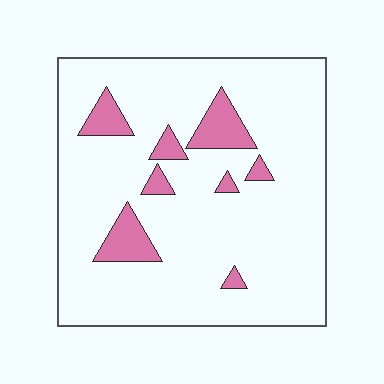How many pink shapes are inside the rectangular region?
8.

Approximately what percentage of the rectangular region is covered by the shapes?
Approximately 10%.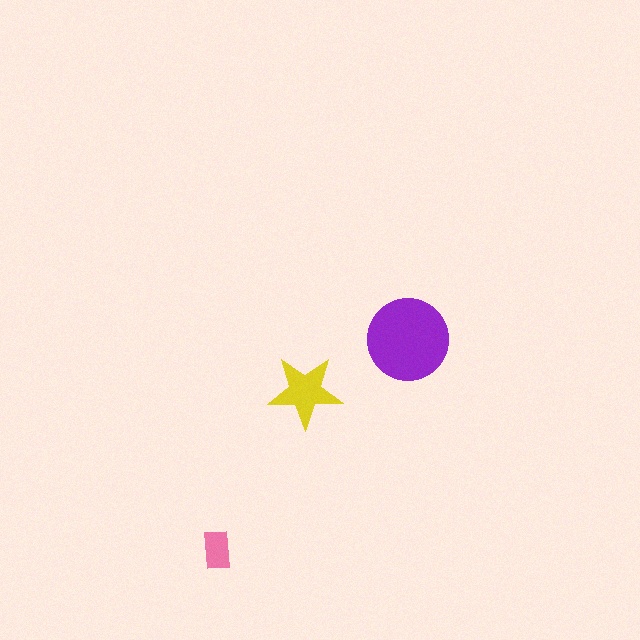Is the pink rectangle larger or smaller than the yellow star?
Smaller.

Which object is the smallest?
The pink rectangle.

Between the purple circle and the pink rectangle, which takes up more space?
The purple circle.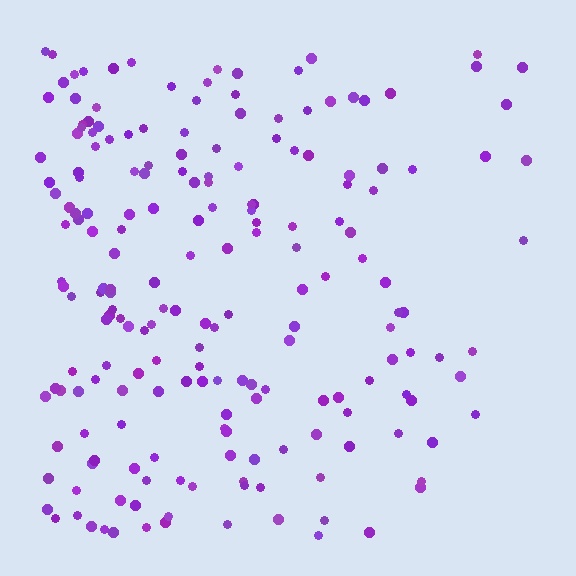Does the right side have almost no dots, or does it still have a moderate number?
Still a moderate number, just noticeably fewer than the left.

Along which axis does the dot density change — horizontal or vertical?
Horizontal.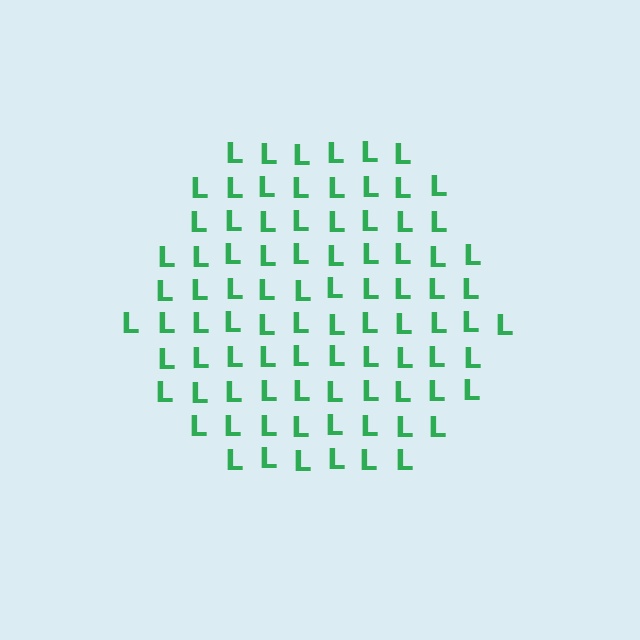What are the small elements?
The small elements are letter L's.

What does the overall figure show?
The overall figure shows a hexagon.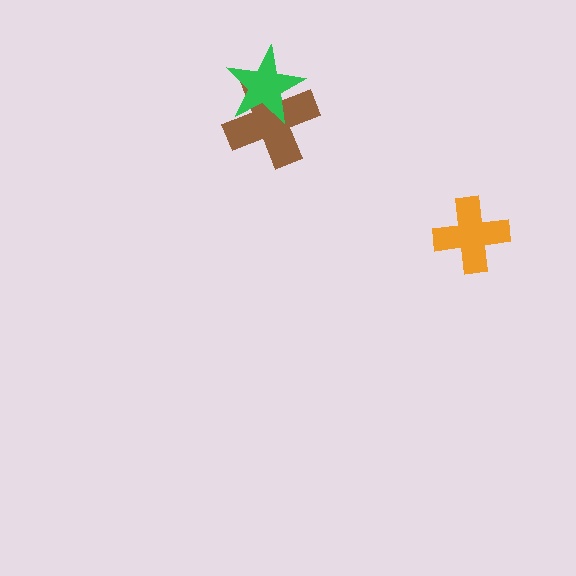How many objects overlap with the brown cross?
1 object overlaps with the brown cross.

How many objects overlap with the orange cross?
0 objects overlap with the orange cross.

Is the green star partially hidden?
No, no other shape covers it.